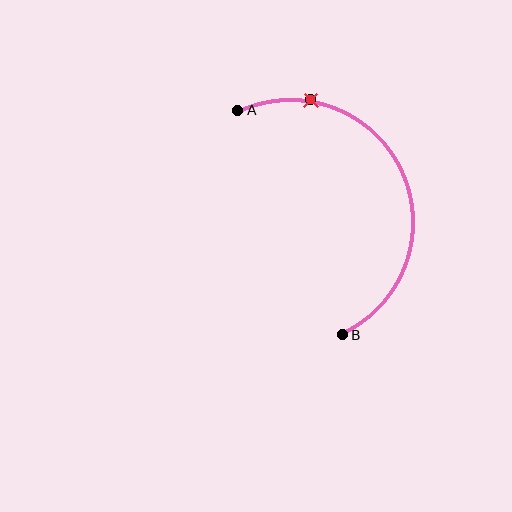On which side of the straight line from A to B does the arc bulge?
The arc bulges to the right of the straight line connecting A and B.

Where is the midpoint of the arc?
The arc midpoint is the point on the curve farthest from the straight line joining A and B. It sits to the right of that line.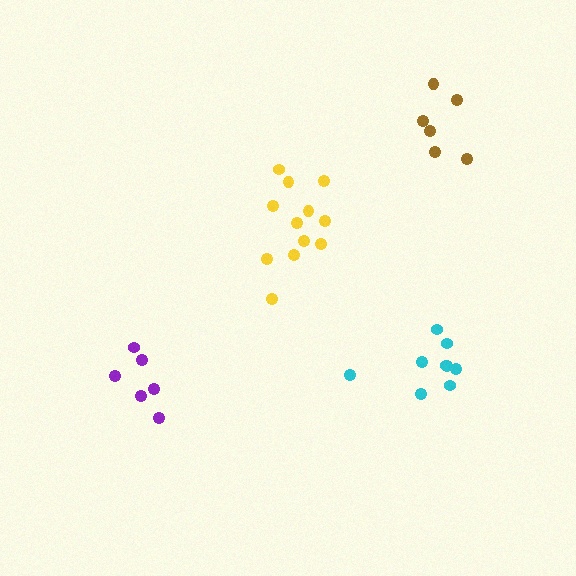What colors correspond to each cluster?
The clusters are colored: purple, cyan, brown, yellow.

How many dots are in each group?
Group 1: 6 dots, Group 2: 9 dots, Group 3: 6 dots, Group 4: 12 dots (33 total).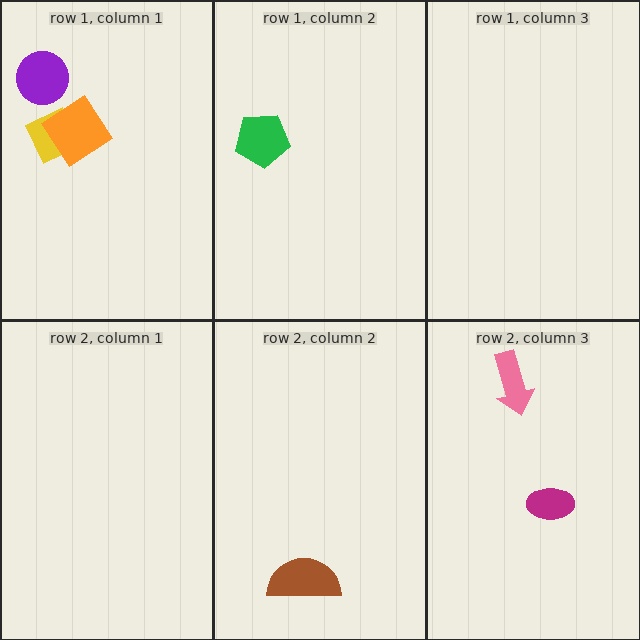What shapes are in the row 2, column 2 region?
The brown semicircle.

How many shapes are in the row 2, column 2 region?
1.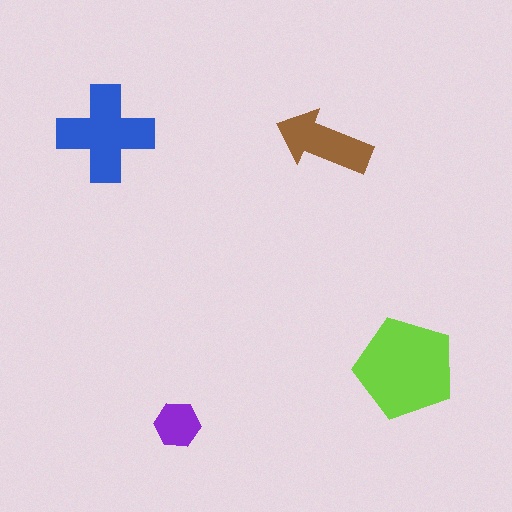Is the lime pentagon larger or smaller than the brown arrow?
Larger.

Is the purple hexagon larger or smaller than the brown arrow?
Smaller.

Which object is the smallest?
The purple hexagon.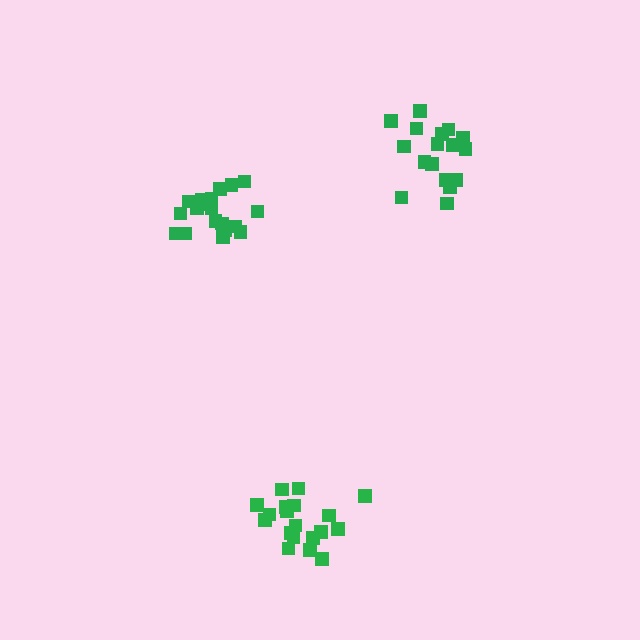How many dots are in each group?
Group 1: 20 dots, Group 2: 17 dots, Group 3: 20 dots (57 total).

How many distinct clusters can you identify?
There are 3 distinct clusters.